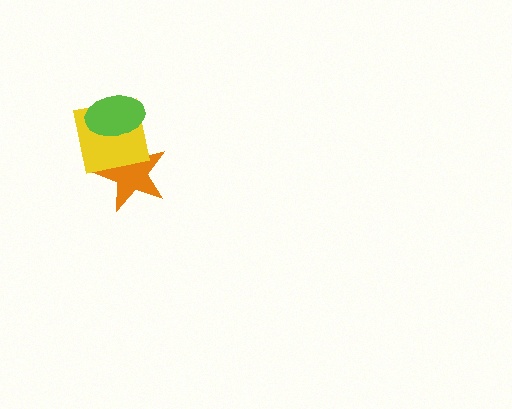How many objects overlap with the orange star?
2 objects overlap with the orange star.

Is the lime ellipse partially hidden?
No, no other shape covers it.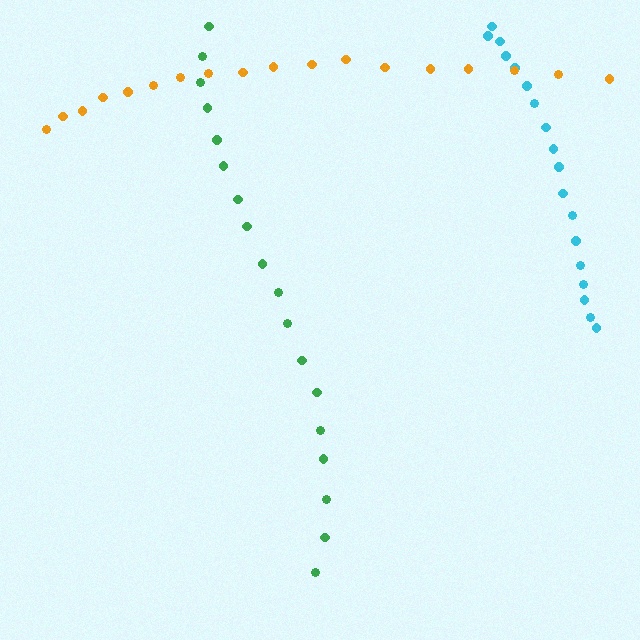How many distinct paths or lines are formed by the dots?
There are 3 distinct paths.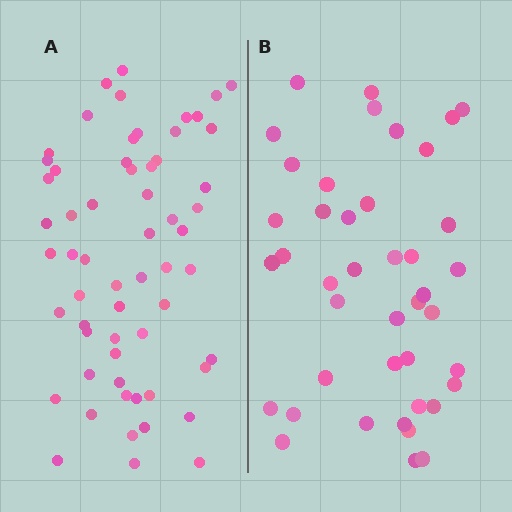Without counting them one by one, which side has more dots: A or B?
Region A (the left region) has more dots.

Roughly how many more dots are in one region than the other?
Region A has approximately 20 more dots than region B.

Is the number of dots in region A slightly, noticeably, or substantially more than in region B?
Region A has noticeably more, but not dramatically so. The ratio is roughly 1.4 to 1.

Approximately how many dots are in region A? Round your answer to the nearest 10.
About 60 dots.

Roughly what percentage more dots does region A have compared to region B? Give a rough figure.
About 45% more.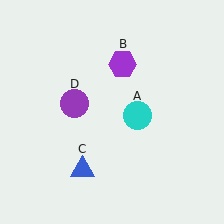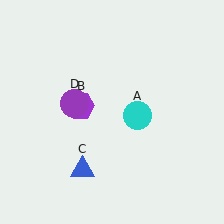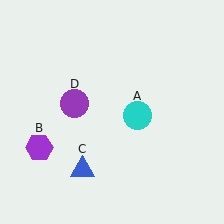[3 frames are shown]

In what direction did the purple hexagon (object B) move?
The purple hexagon (object B) moved down and to the left.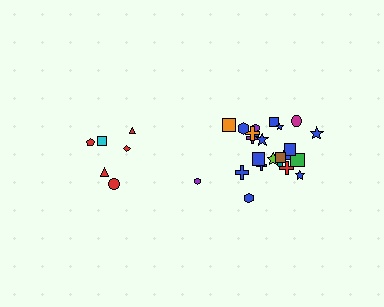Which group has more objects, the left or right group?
The right group.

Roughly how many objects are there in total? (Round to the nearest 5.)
Roughly 30 objects in total.